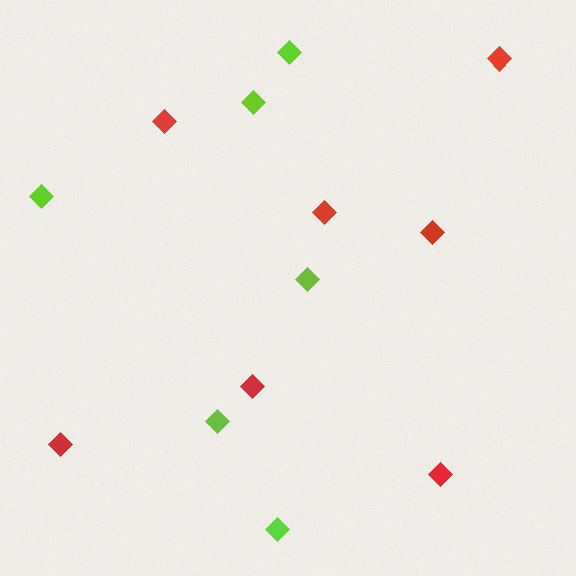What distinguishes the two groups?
There are 2 groups: one group of lime diamonds (6) and one group of red diamonds (7).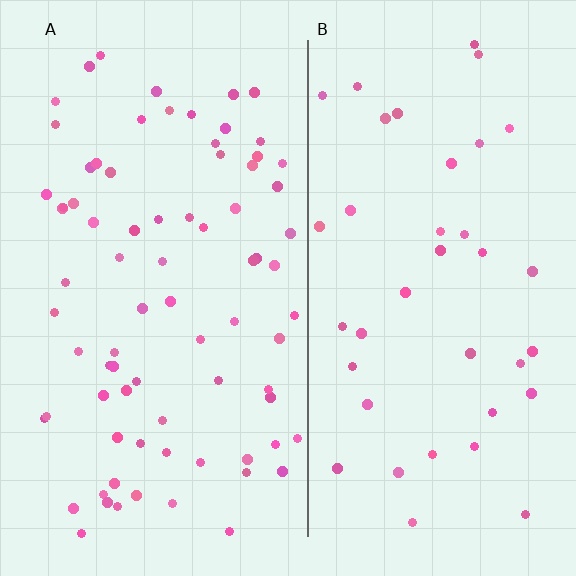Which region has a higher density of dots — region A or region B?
A (the left).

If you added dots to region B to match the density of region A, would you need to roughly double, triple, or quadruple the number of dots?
Approximately double.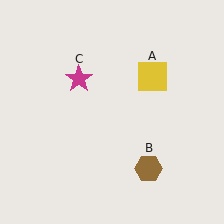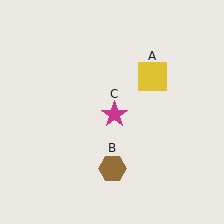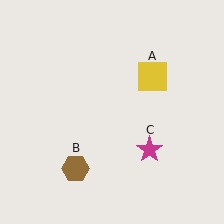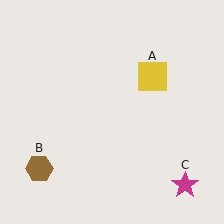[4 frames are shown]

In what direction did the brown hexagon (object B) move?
The brown hexagon (object B) moved left.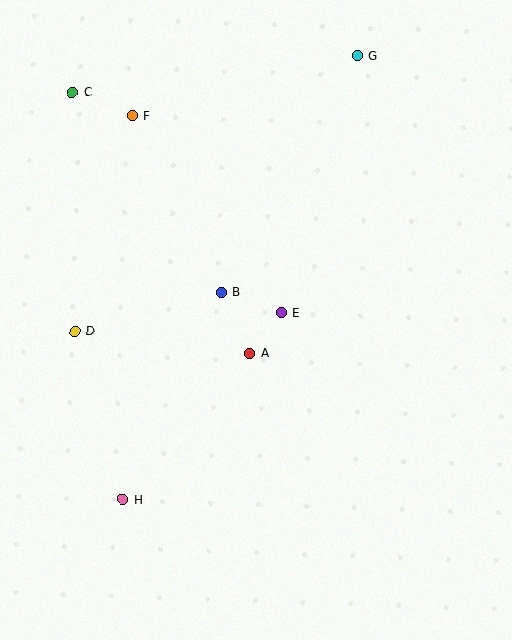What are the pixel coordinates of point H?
Point H is at (122, 499).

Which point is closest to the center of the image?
Point E at (281, 313) is closest to the center.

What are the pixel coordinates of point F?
Point F is at (132, 115).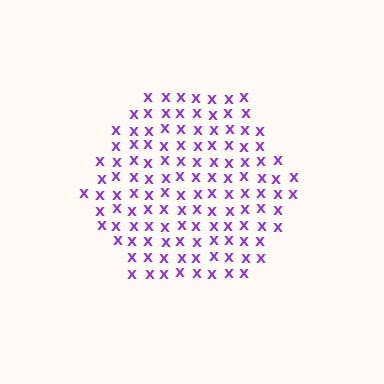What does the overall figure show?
The overall figure shows a hexagon.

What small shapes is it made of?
It is made of small letter X's.